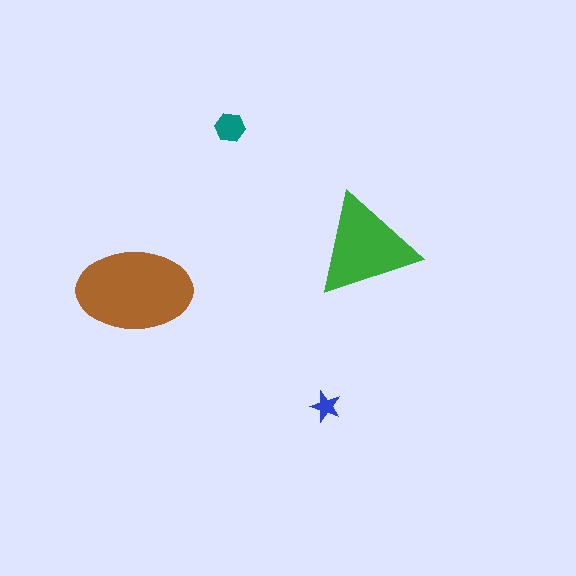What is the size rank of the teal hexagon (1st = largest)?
3rd.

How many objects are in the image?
There are 4 objects in the image.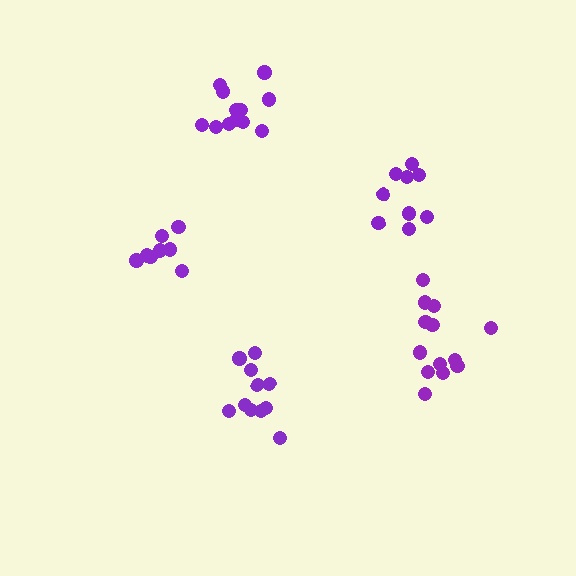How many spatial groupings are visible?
There are 5 spatial groupings.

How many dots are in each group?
Group 1: 11 dots, Group 2: 8 dots, Group 3: 13 dots, Group 4: 10 dots, Group 5: 12 dots (54 total).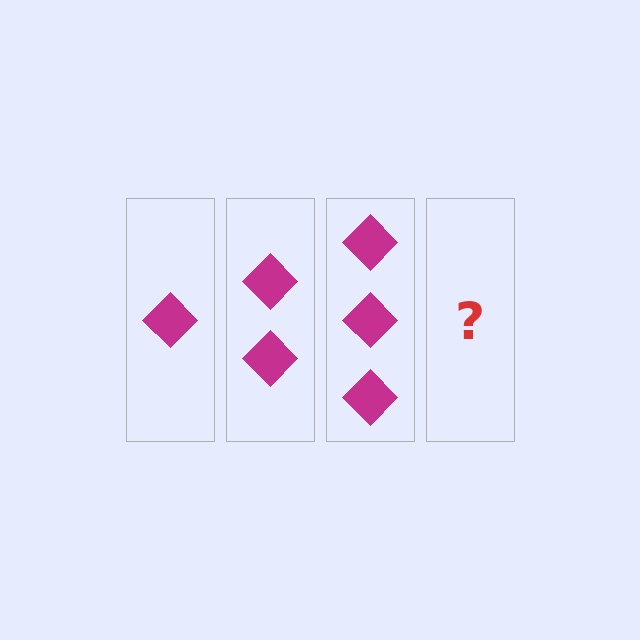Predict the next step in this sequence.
The next step is 4 diamonds.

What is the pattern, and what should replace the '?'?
The pattern is that each step adds one more diamond. The '?' should be 4 diamonds.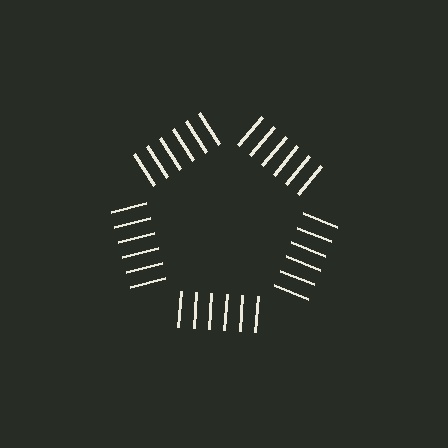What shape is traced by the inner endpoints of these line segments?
An illusory pentagon — the line segments terminate on its edges but no continuous stroke is drawn.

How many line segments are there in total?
30 — 6 along each of the 5 edges.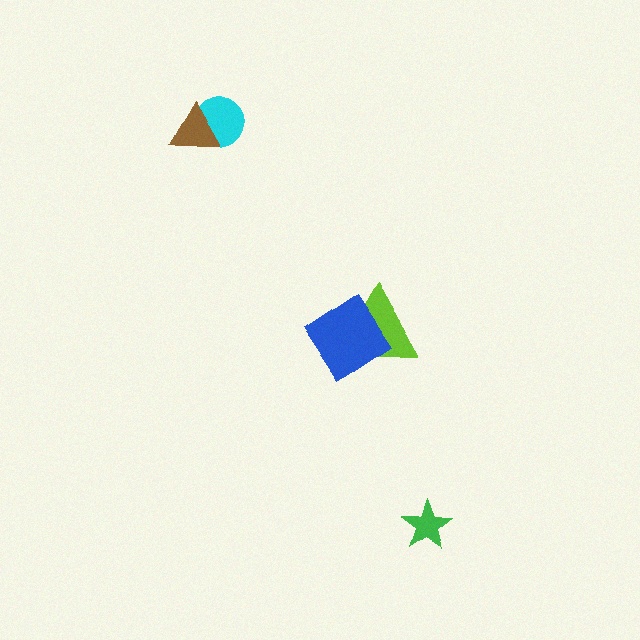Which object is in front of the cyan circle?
The brown triangle is in front of the cyan circle.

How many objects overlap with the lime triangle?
1 object overlaps with the lime triangle.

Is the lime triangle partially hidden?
Yes, it is partially covered by another shape.